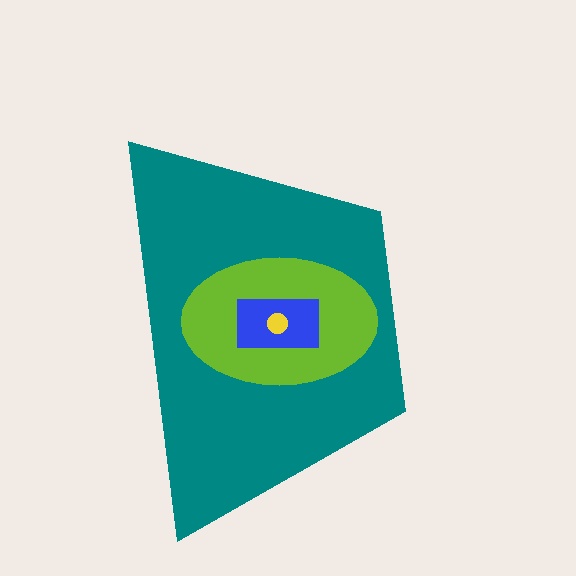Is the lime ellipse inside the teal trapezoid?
Yes.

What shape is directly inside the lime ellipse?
The blue rectangle.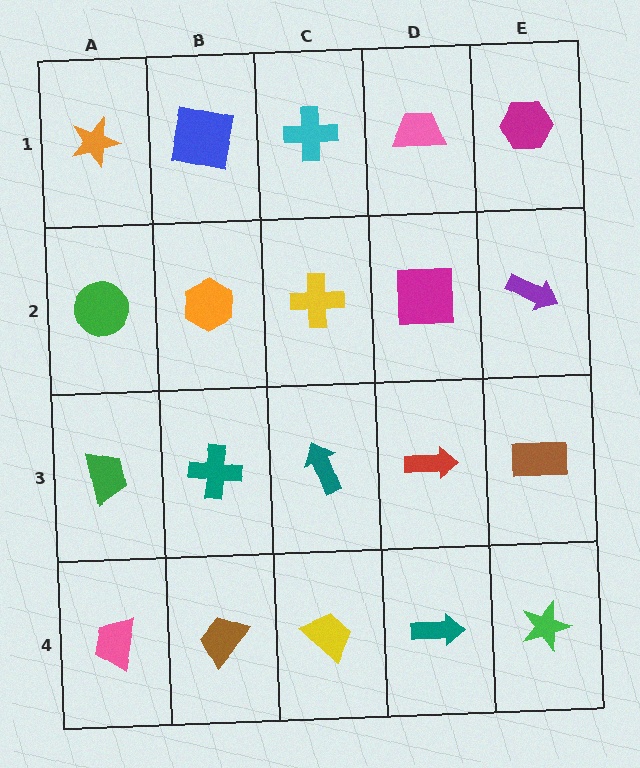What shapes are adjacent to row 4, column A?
A green trapezoid (row 3, column A), a brown trapezoid (row 4, column B).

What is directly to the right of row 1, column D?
A magenta hexagon.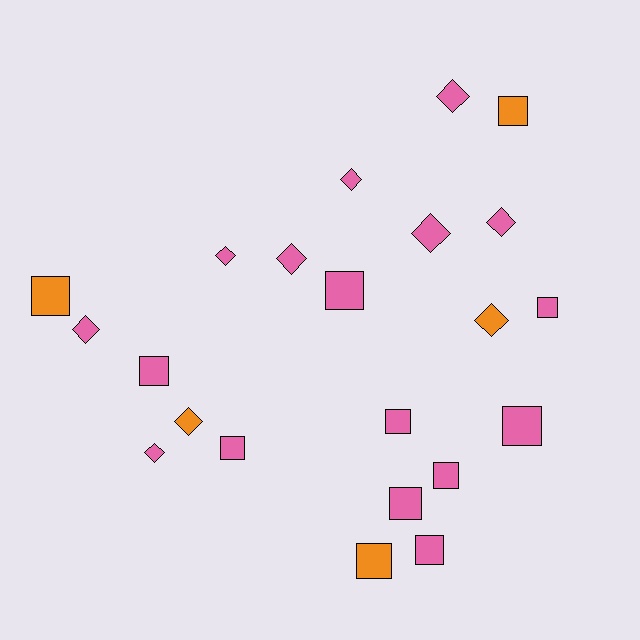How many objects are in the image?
There are 22 objects.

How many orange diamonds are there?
There are 2 orange diamonds.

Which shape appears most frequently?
Square, with 12 objects.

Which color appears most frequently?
Pink, with 17 objects.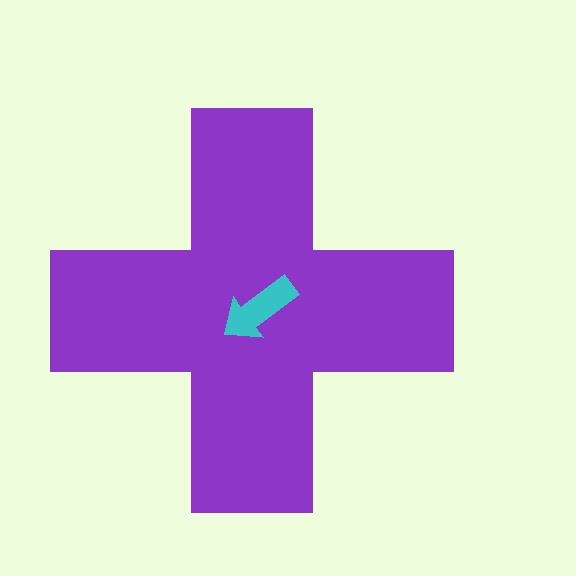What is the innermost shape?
The cyan arrow.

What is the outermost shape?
The purple cross.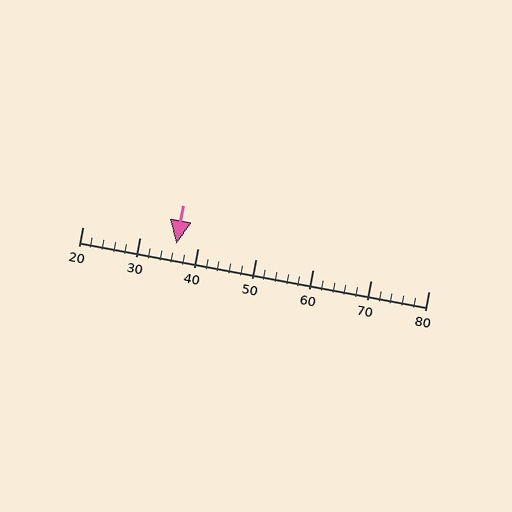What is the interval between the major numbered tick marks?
The major tick marks are spaced 10 units apart.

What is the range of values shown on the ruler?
The ruler shows values from 20 to 80.